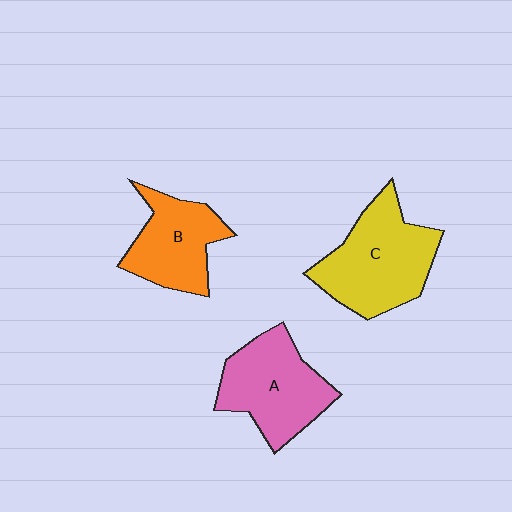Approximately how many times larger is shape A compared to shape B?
Approximately 1.2 times.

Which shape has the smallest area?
Shape B (orange).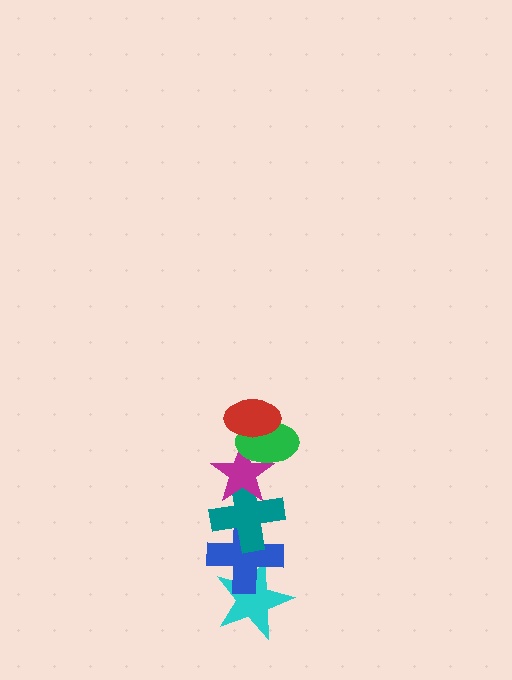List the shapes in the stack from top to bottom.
From top to bottom: the red ellipse, the green ellipse, the magenta star, the teal cross, the blue cross, the cyan star.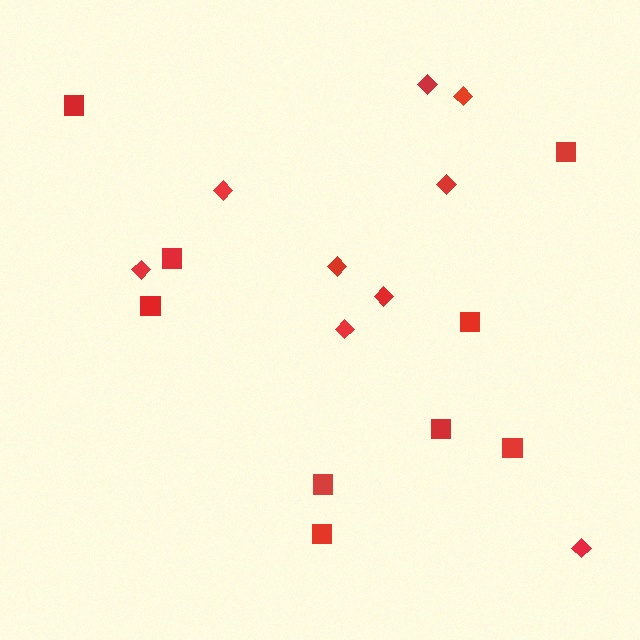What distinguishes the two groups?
There are 2 groups: one group of squares (9) and one group of diamonds (9).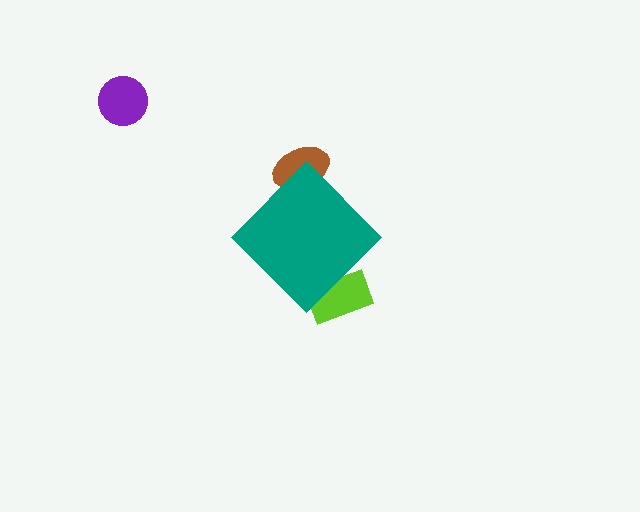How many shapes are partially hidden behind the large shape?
2 shapes are partially hidden.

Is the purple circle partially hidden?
No, the purple circle is fully visible.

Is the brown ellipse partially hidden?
Yes, the brown ellipse is partially hidden behind the teal diamond.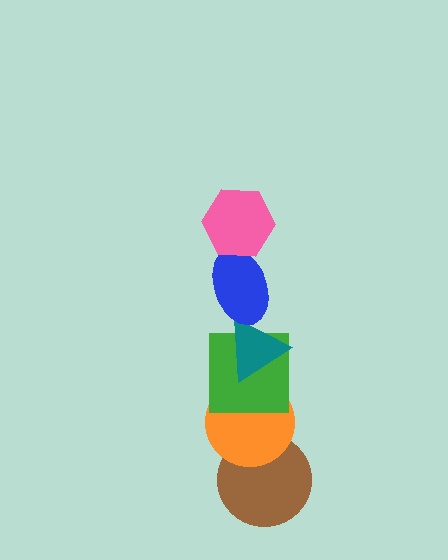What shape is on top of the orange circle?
The green square is on top of the orange circle.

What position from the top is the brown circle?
The brown circle is 6th from the top.